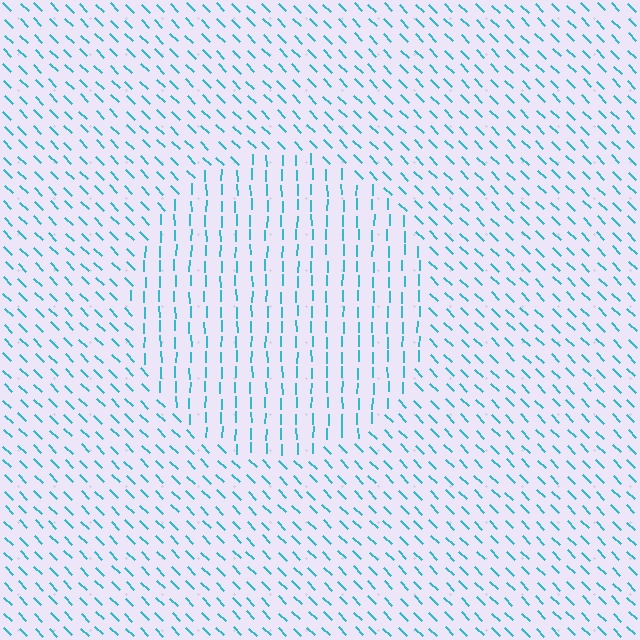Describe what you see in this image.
The image is filled with small cyan line segments. A circle region in the image has lines oriented differently from the surrounding lines, creating a visible texture boundary.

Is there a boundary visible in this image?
Yes, there is a texture boundary formed by a change in line orientation.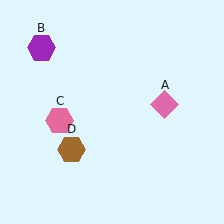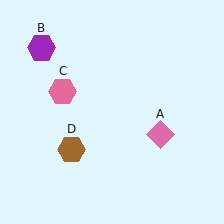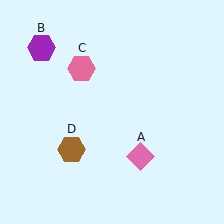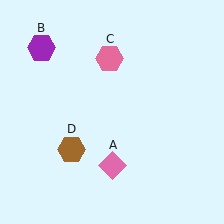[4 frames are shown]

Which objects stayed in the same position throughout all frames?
Purple hexagon (object B) and brown hexagon (object D) remained stationary.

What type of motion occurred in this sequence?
The pink diamond (object A), pink hexagon (object C) rotated clockwise around the center of the scene.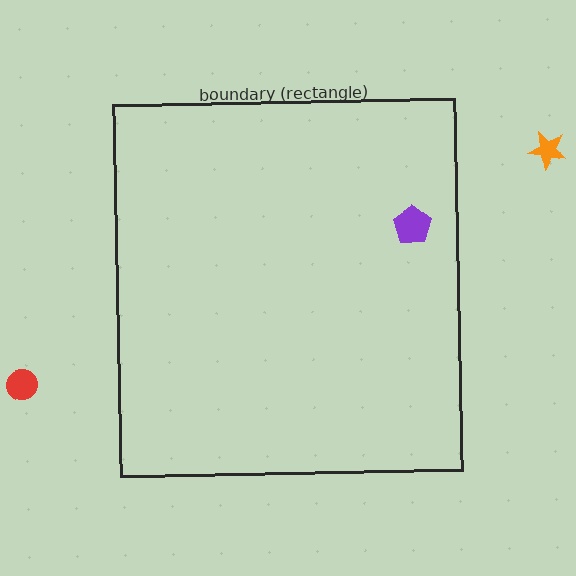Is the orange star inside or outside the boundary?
Outside.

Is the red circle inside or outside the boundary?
Outside.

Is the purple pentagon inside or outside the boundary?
Inside.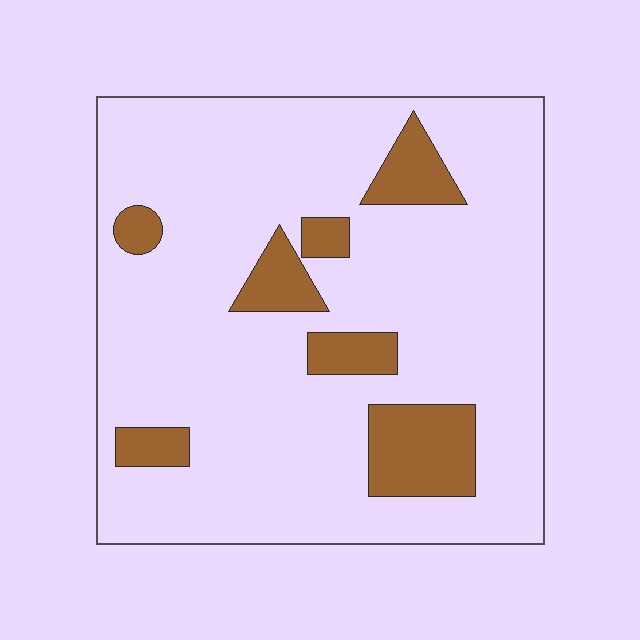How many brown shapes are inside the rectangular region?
7.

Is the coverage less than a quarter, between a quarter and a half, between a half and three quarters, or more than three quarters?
Less than a quarter.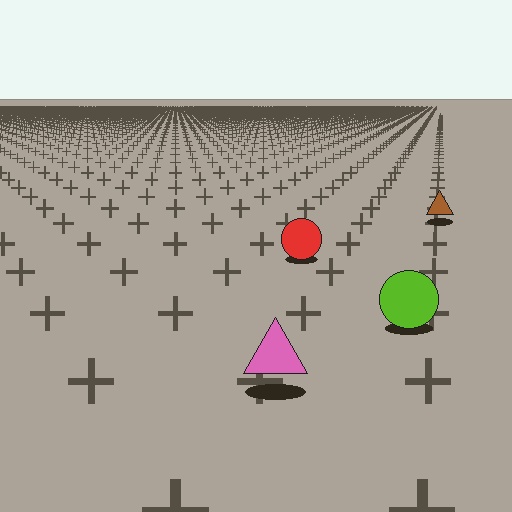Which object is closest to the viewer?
The pink triangle is closest. The texture marks near it are larger and more spread out.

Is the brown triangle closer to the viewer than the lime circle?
No. The lime circle is closer — you can tell from the texture gradient: the ground texture is coarser near it.